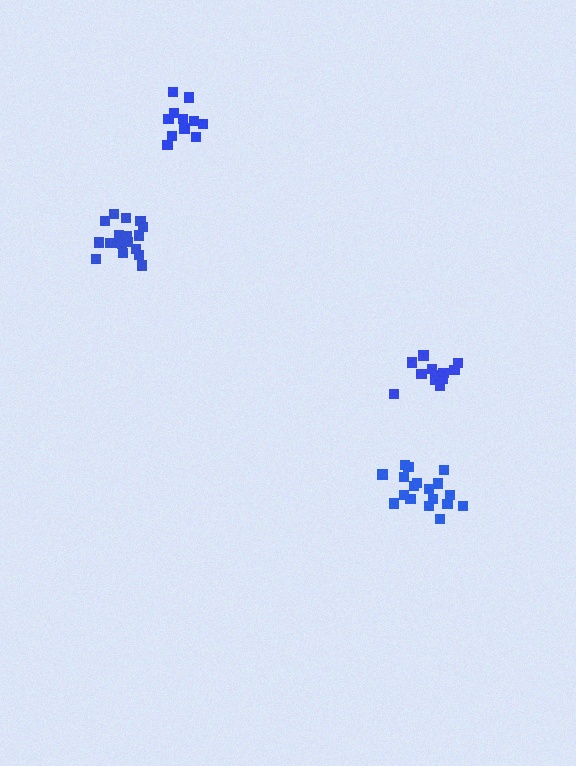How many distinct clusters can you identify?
There are 4 distinct clusters.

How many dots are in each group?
Group 1: 12 dots, Group 2: 13 dots, Group 3: 18 dots, Group 4: 18 dots (61 total).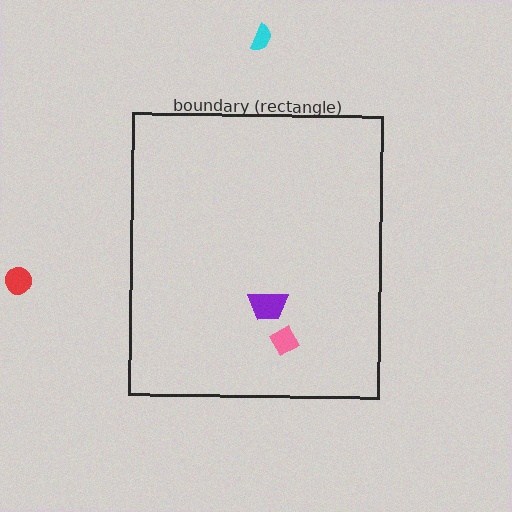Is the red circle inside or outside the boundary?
Outside.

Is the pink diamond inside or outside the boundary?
Inside.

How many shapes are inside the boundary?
2 inside, 2 outside.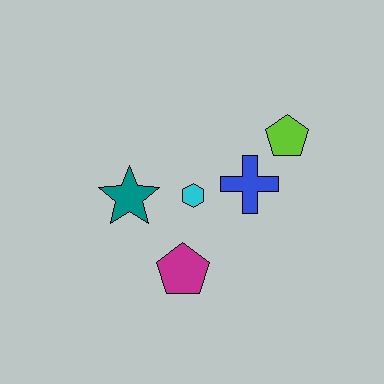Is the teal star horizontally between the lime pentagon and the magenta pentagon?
No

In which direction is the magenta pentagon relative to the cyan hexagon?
The magenta pentagon is below the cyan hexagon.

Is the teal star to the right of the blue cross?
No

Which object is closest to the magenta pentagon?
The cyan hexagon is closest to the magenta pentagon.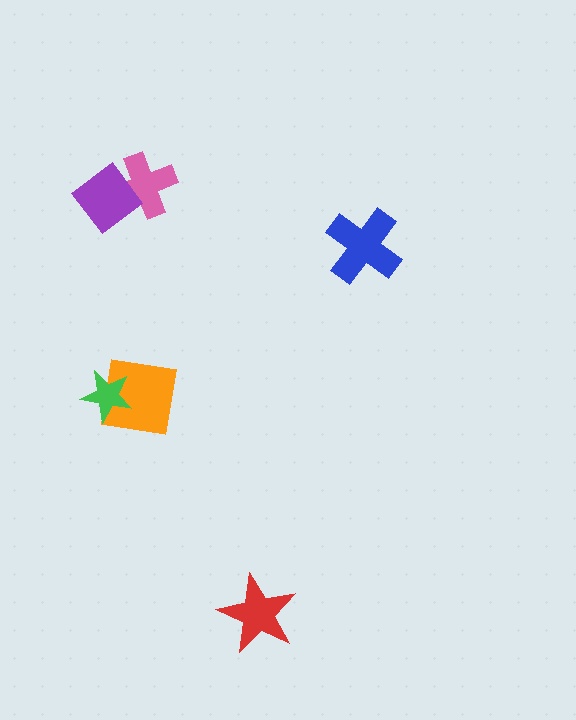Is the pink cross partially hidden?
Yes, it is partially covered by another shape.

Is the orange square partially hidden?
Yes, it is partially covered by another shape.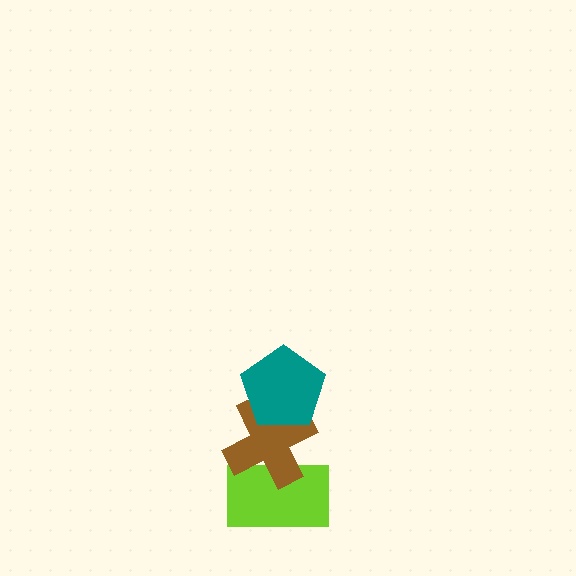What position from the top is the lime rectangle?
The lime rectangle is 3rd from the top.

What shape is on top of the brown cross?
The teal pentagon is on top of the brown cross.